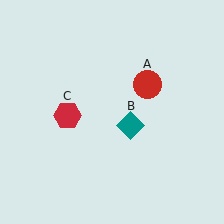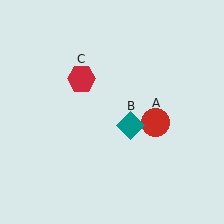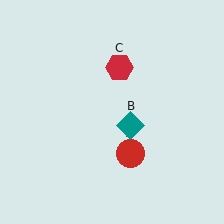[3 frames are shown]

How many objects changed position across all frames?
2 objects changed position: red circle (object A), red hexagon (object C).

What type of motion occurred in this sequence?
The red circle (object A), red hexagon (object C) rotated clockwise around the center of the scene.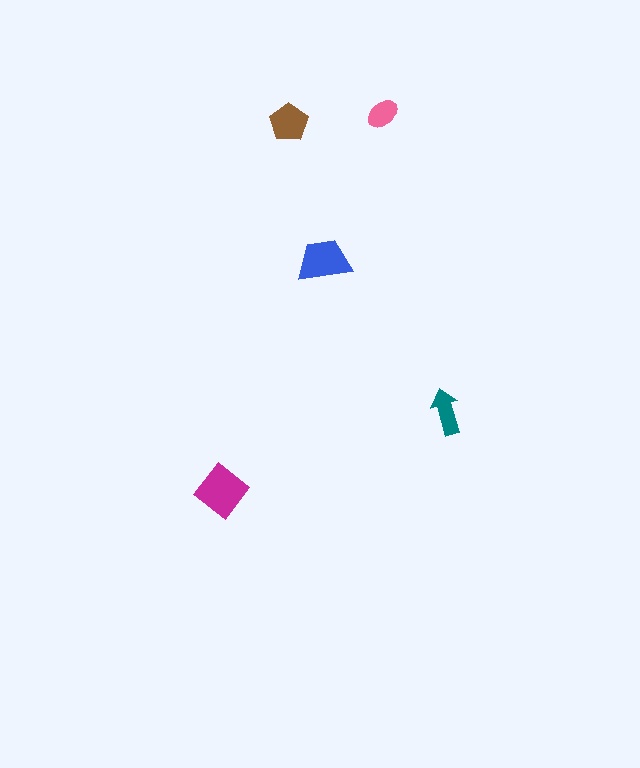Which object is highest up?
The pink ellipse is topmost.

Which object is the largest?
The magenta diamond.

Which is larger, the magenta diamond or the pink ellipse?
The magenta diamond.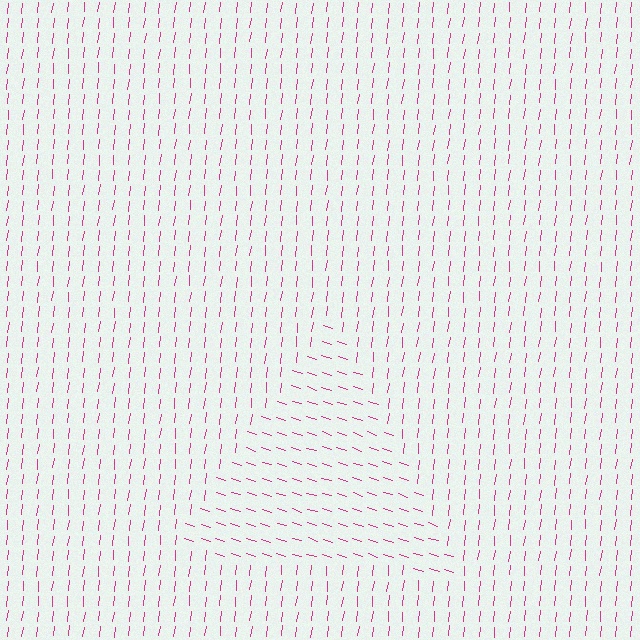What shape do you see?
I see a triangle.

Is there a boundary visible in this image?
Yes, there is a texture boundary formed by a change in line orientation.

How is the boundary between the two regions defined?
The boundary is defined purely by a change in line orientation (approximately 79 degrees difference). All lines are the same color and thickness.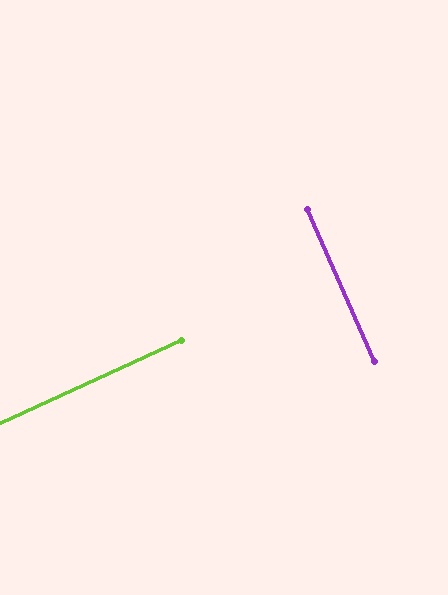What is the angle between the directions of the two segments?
Approximately 89 degrees.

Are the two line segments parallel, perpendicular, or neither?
Perpendicular — they meet at approximately 89°.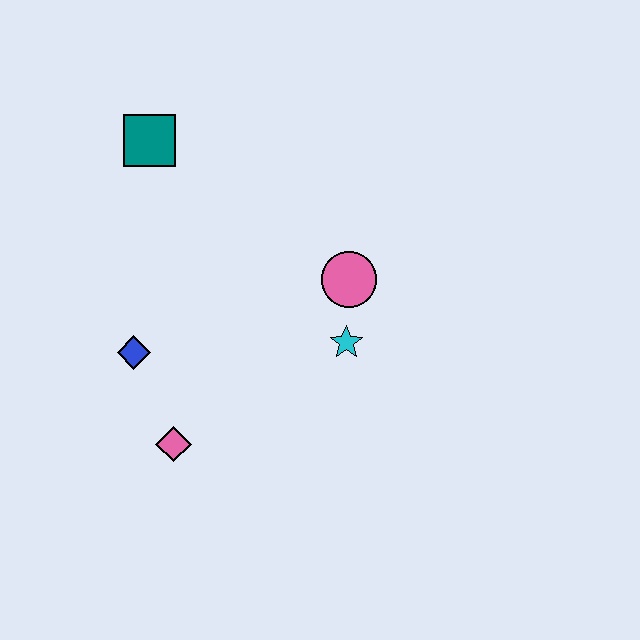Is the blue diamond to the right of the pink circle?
No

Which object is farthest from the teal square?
The pink diamond is farthest from the teal square.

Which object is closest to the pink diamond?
The blue diamond is closest to the pink diamond.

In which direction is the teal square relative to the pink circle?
The teal square is to the left of the pink circle.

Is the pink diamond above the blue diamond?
No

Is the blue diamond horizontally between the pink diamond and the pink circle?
No